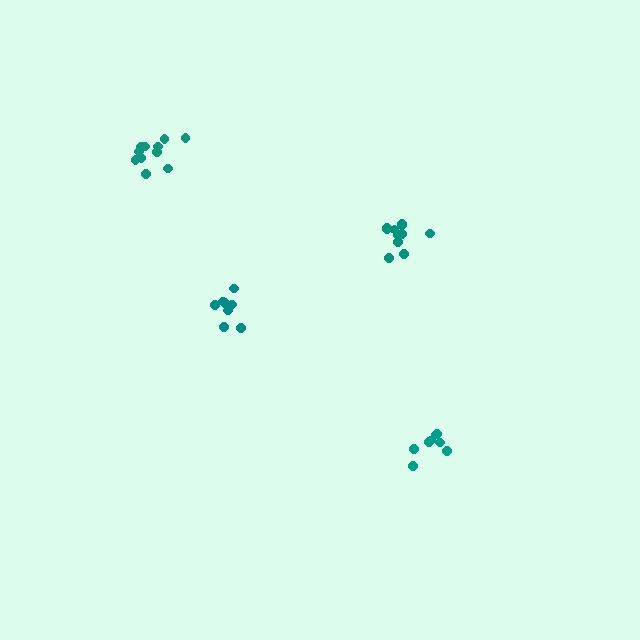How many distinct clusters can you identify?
There are 4 distinct clusters.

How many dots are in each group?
Group 1: 8 dots, Group 2: 11 dots, Group 3: 8 dots, Group 4: 11 dots (38 total).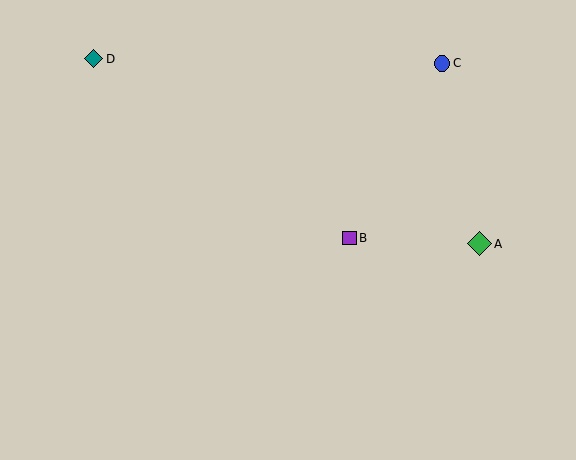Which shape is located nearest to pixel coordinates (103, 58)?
The teal diamond (labeled D) at (94, 59) is nearest to that location.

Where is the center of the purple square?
The center of the purple square is at (349, 238).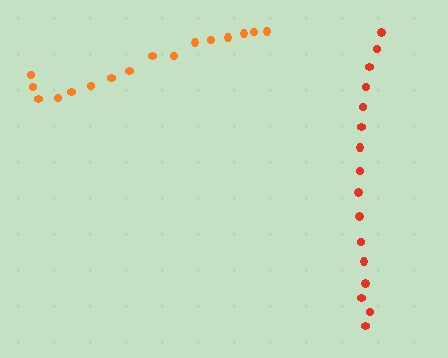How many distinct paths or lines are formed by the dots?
There are 2 distinct paths.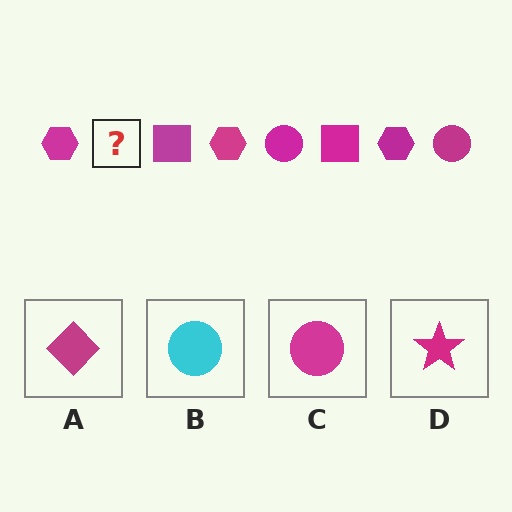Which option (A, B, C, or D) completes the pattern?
C.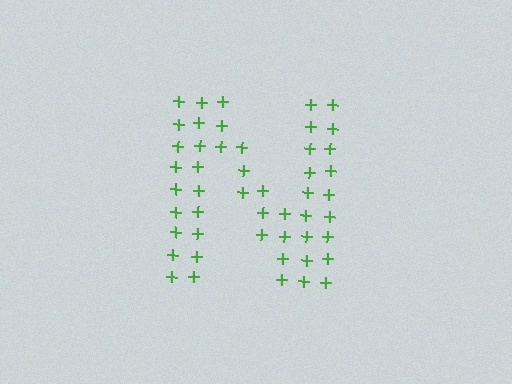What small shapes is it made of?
It is made of small plus signs.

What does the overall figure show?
The overall figure shows the letter N.